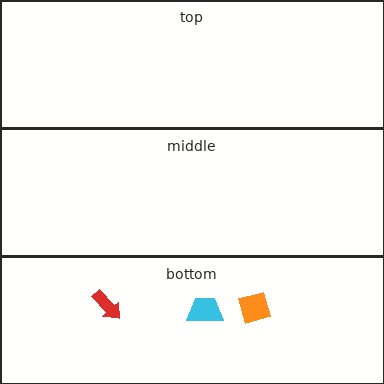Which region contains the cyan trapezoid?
The bottom region.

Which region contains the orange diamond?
The bottom region.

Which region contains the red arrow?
The bottom region.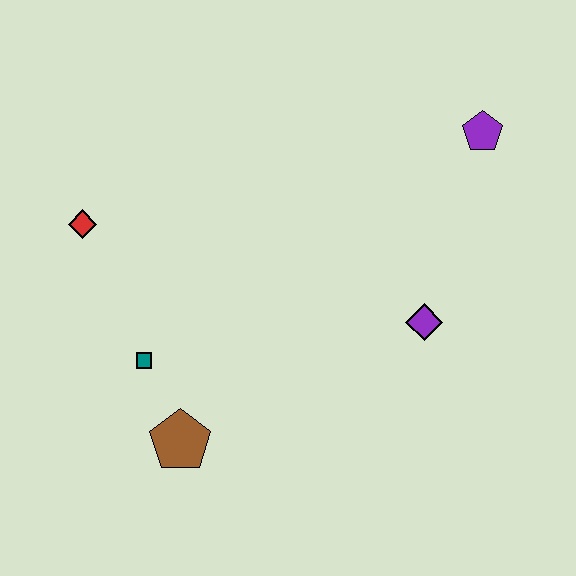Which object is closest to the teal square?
The brown pentagon is closest to the teal square.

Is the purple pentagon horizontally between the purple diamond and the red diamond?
No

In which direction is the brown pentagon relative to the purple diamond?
The brown pentagon is to the left of the purple diamond.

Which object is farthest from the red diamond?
The purple pentagon is farthest from the red diamond.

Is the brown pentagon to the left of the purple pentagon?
Yes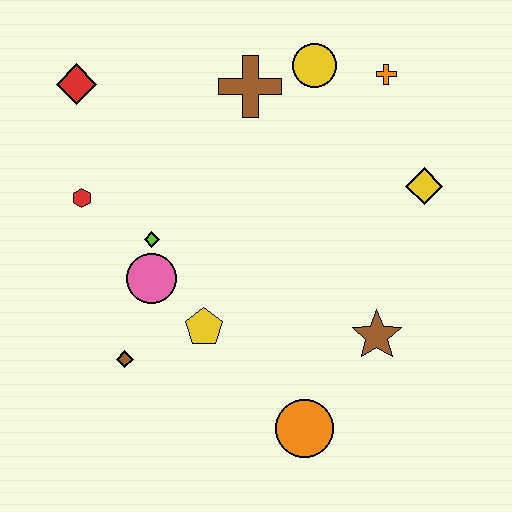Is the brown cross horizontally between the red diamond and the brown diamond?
No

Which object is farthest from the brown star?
The red diamond is farthest from the brown star.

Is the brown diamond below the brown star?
Yes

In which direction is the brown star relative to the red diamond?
The brown star is to the right of the red diamond.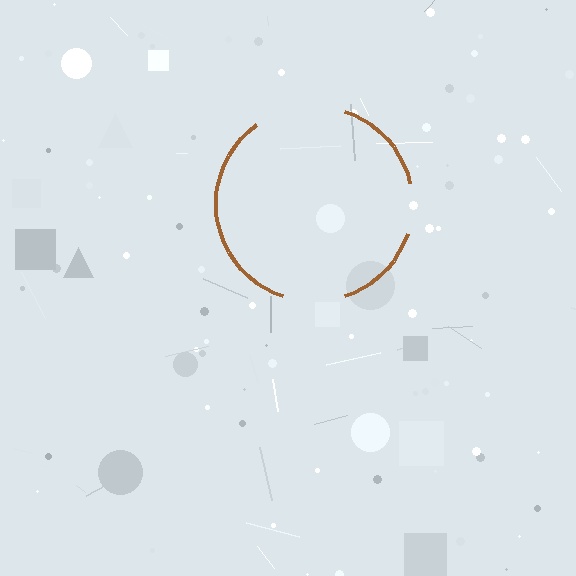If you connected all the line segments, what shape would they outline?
They would outline a circle.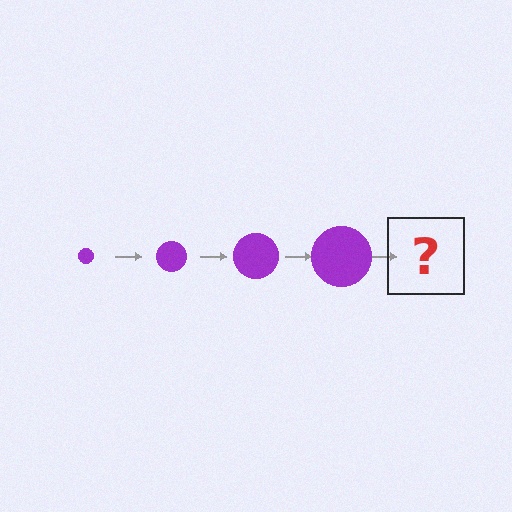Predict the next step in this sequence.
The next step is a purple circle, larger than the previous one.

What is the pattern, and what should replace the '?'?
The pattern is that the circle gets progressively larger each step. The '?' should be a purple circle, larger than the previous one.